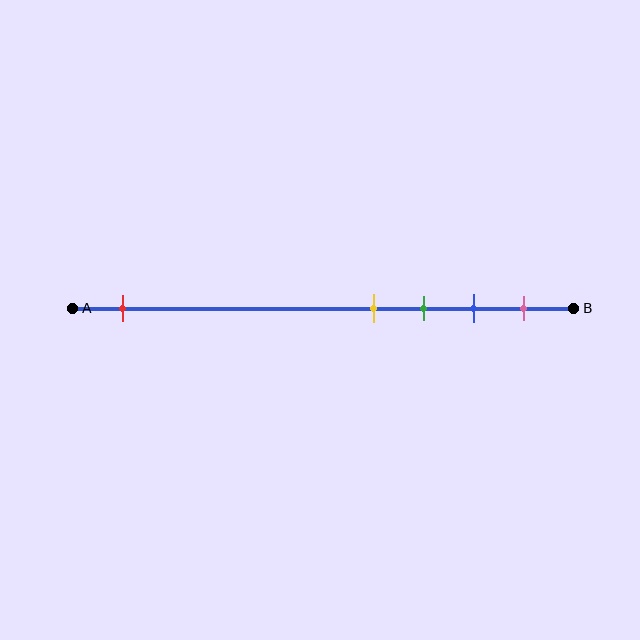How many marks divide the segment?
There are 5 marks dividing the segment.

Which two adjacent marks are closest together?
The yellow and green marks are the closest adjacent pair.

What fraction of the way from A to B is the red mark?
The red mark is approximately 10% (0.1) of the way from A to B.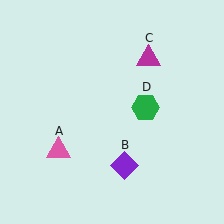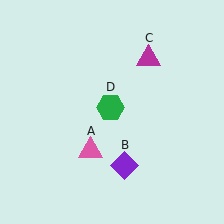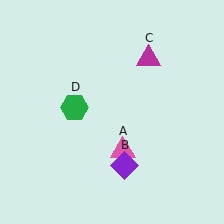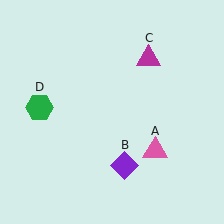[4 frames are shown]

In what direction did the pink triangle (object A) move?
The pink triangle (object A) moved right.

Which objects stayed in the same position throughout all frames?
Purple diamond (object B) and magenta triangle (object C) remained stationary.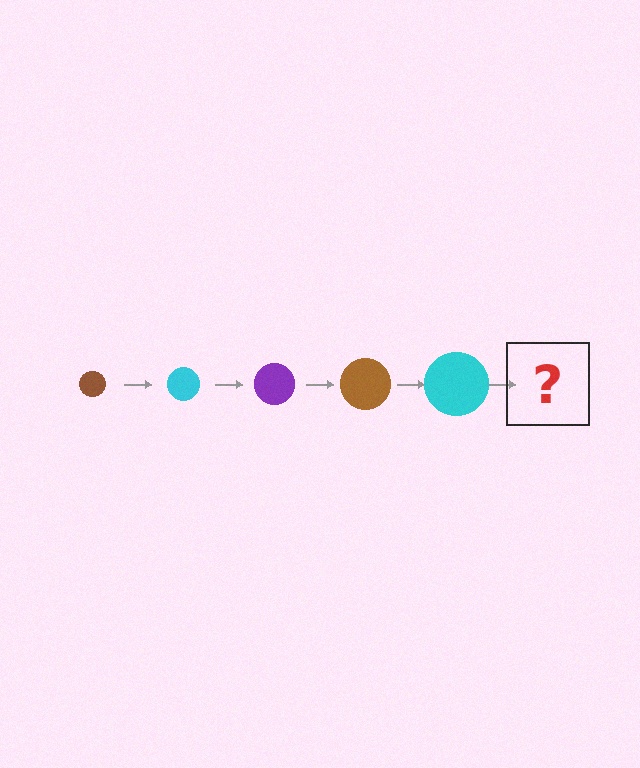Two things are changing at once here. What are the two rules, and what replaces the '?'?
The two rules are that the circle grows larger each step and the color cycles through brown, cyan, and purple. The '?' should be a purple circle, larger than the previous one.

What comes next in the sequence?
The next element should be a purple circle, larger than the previous one.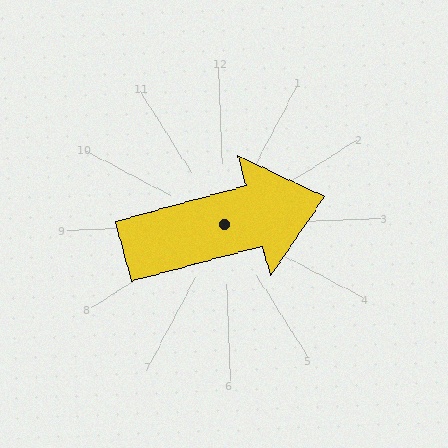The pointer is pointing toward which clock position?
Roughly 3 o'clock.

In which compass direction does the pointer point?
East.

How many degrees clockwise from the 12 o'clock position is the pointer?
Approximately 77 degrees.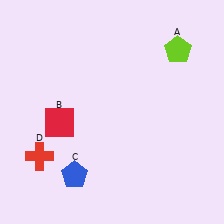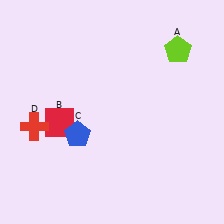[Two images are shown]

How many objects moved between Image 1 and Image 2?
2 objects moved between the two images.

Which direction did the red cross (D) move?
The red cross (D) moved up.